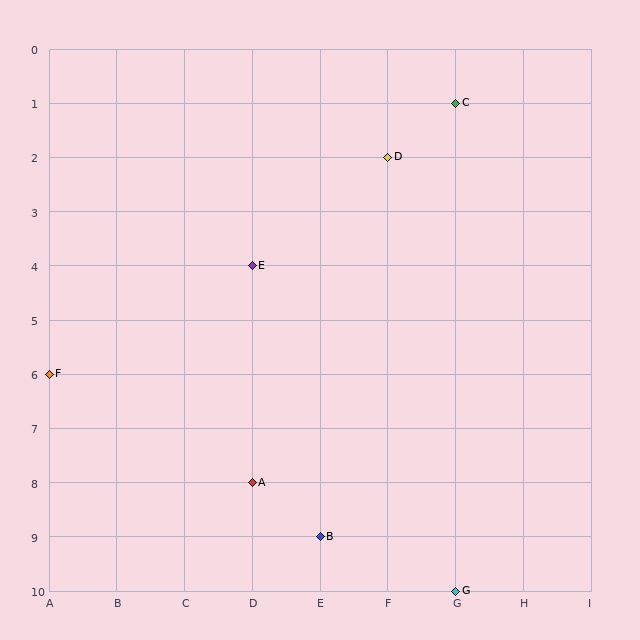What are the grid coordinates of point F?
Point F is at grid coordinates (A, 6).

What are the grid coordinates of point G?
Point G is at grid coordinates (G, 10).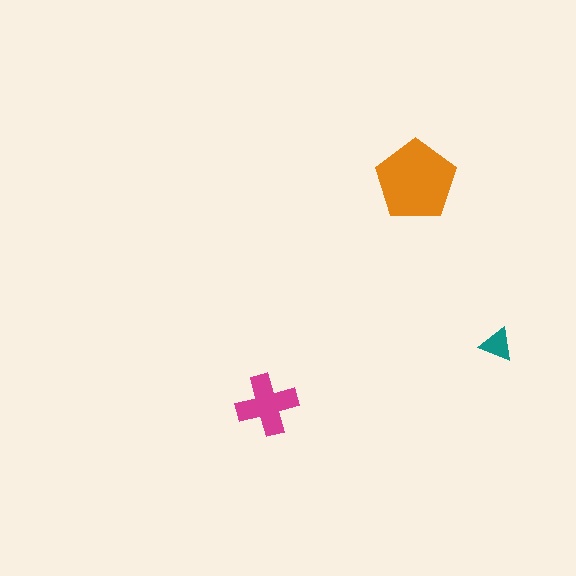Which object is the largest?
The orange pentagon.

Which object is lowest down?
The magenta cross is bottommost.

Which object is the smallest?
The teal triangle.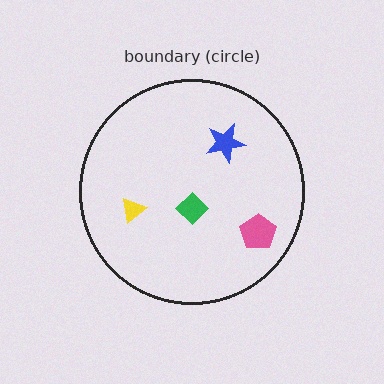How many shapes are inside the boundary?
4 inside, 0 outside.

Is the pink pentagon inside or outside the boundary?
Inside.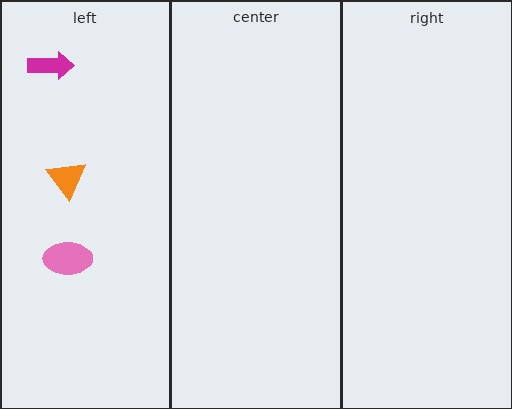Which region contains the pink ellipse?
The left region.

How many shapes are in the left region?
3.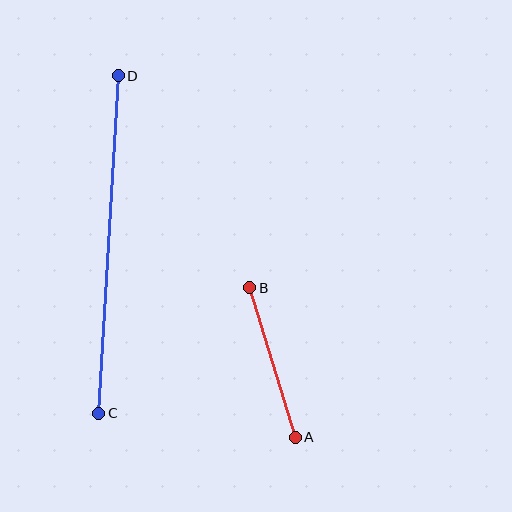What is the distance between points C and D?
The distance is approximately 338 pixels.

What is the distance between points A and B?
The distance is approximately 157 pixels.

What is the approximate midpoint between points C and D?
The midpoint is at approximately (108, 245) pixels.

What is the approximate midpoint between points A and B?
The midpoint is at approximately (273, 363) pixels.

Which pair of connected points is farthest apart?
Points C and D are farthest apart.